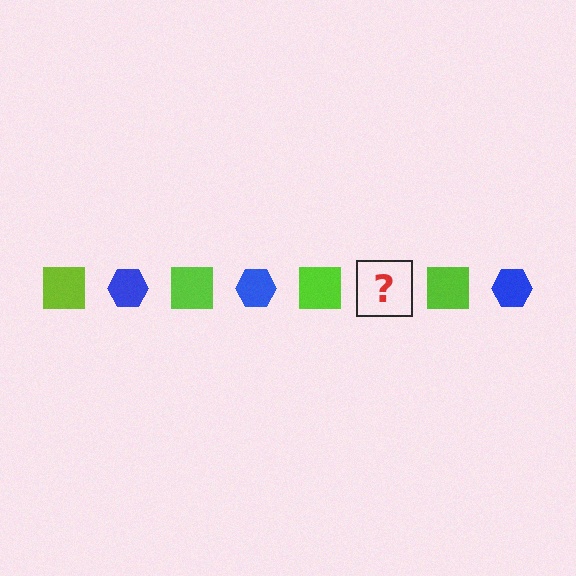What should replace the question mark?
The question mark should be replaced with a blue hexagon.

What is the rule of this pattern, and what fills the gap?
The rule is that the pattern alternates between lime square and blue hexagon. The gap should be filled with a blue hexagon.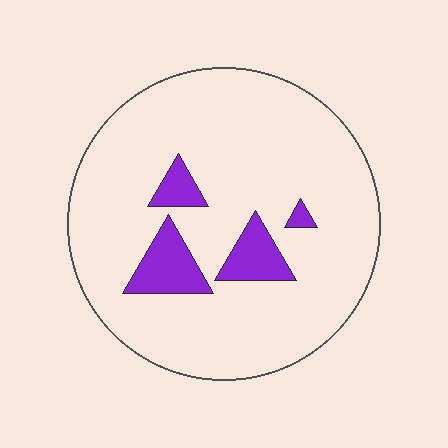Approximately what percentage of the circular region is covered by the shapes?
Approximately 10%.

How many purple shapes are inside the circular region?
4.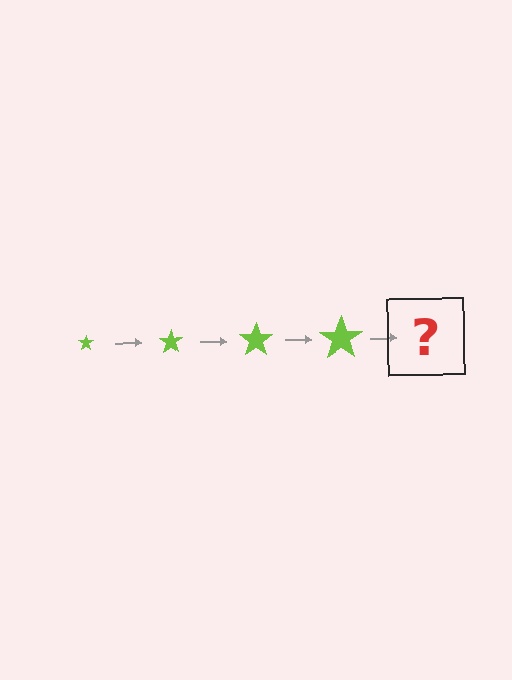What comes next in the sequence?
The next element should be a lime star, larger than the previous one.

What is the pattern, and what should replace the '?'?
The pattern is that the star gets progressively larger each step. The '?' should be a lime star, larger than the previous one.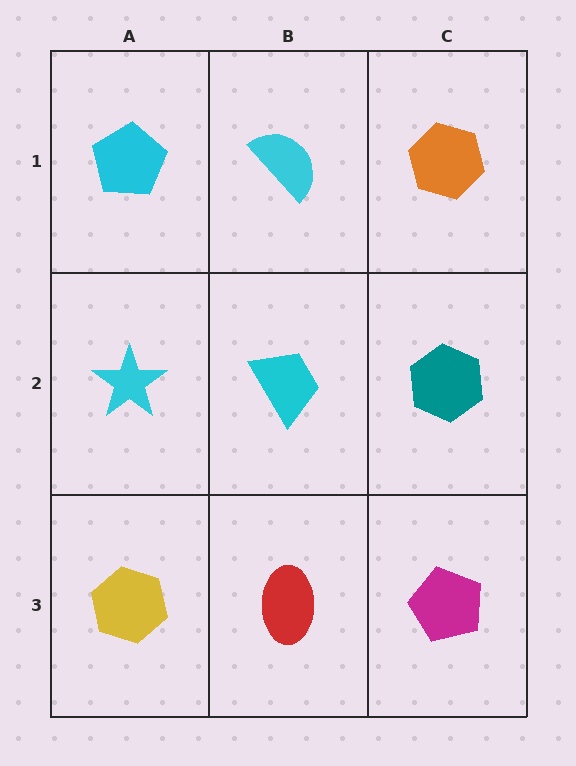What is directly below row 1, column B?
A cyan trapezoid.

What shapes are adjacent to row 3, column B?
A cyan trapezoid (row 2, column B), a yellow hexagon (row 3, column A), a magenta pentagon (row 3, column C).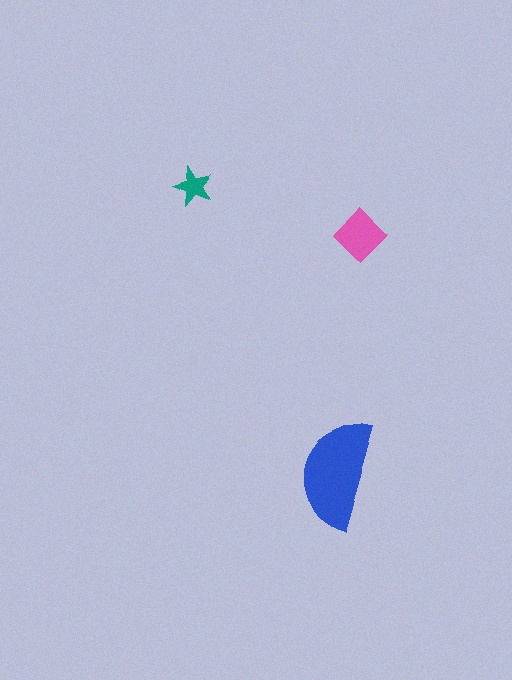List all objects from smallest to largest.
The teal star, the pink diamond, the blue semicircle.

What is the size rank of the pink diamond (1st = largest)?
2nd.